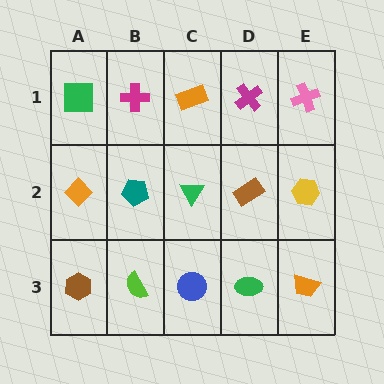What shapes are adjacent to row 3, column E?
A yellow hexagon (row 2, column E), a green ellipse (row 3, column D).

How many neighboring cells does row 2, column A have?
3.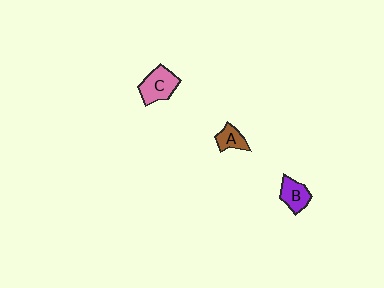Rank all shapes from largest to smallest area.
From largest to smallest: C (pink), B (purple), A (brown).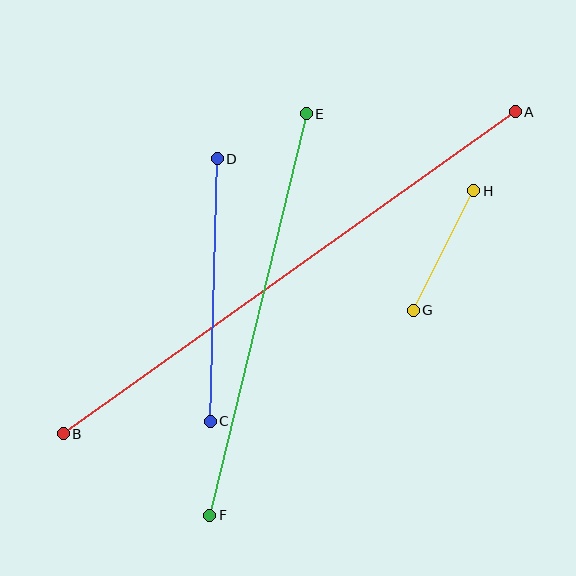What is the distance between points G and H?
The distance is approximately 134 pixels.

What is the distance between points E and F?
The distance is approximately 413 pixels.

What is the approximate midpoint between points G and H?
The midpoint is at approximately (444, 250) pixels.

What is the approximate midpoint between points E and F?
The midpoint is at approximately (258, 315) pixels.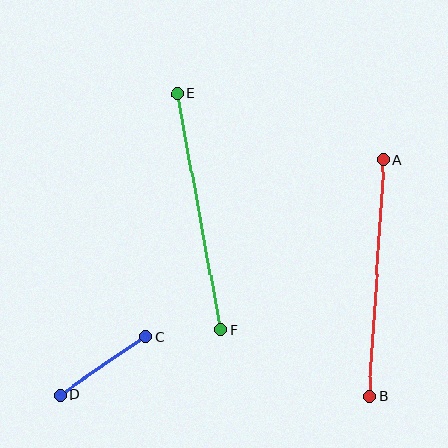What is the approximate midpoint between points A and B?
The midpoint is at approximately (376, 278) pixels.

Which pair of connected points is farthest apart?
Points E and F are farthest apart.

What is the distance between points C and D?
The distance is approximately 104 pixels.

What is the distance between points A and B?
The distance is approximately 237 pixels.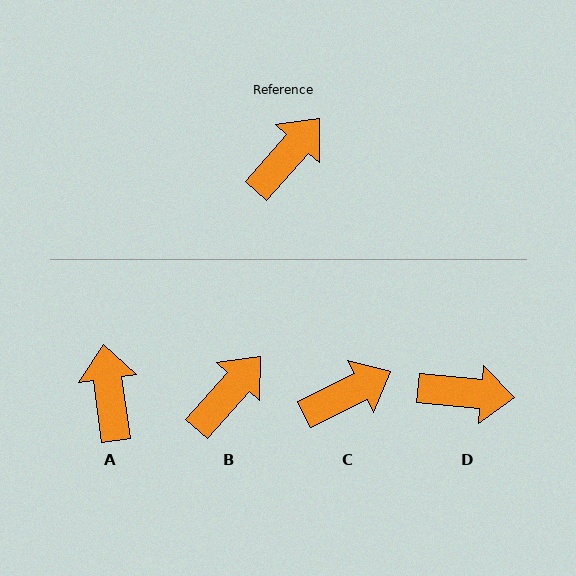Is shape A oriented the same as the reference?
No, it is off by about 49 degrees.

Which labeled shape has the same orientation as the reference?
B.